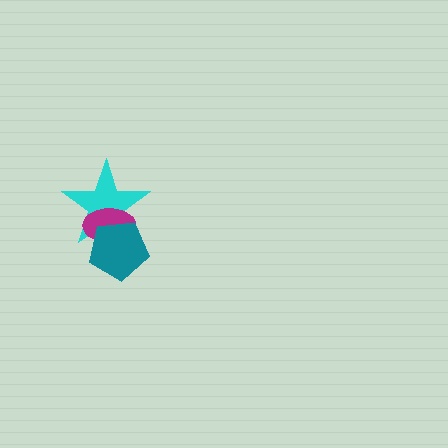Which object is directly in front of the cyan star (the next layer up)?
The magenta ellipse is directly in front of the cyan star.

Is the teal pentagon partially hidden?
No, no other shape covers it.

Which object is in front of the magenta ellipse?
The teal pentagon is in front of the magenta ellipse.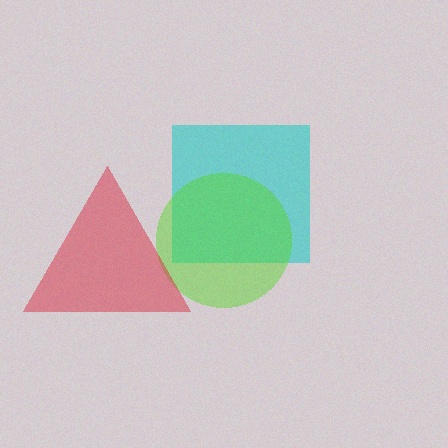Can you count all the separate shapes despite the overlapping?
Yes, there are 3 separate shapes.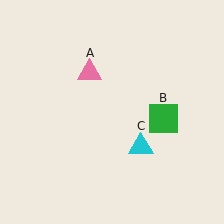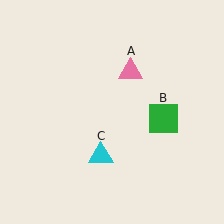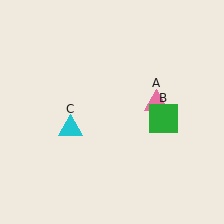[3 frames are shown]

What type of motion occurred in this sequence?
The pink triangle (object A), cyan triangle (object C) rotated clockwise around the center of the scene.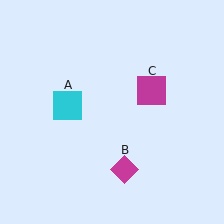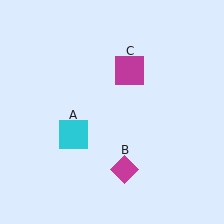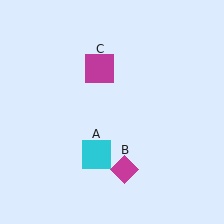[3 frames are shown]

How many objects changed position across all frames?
2 objects changed position: cyan square (object A), magenta square (object C).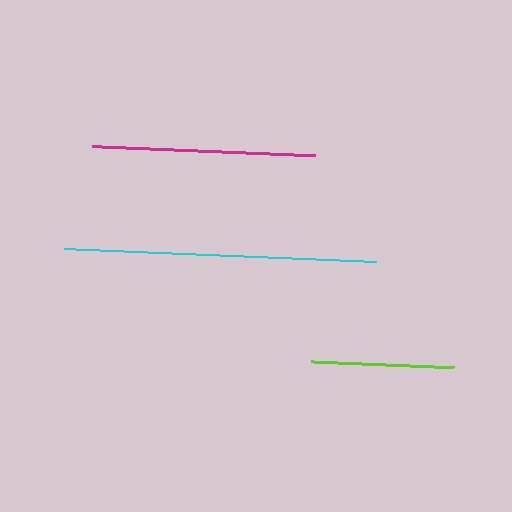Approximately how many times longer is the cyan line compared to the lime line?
The cyan line is approximately 2.2 times the length of the lime line.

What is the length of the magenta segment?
The magenta segment is approximately 223 pixels long.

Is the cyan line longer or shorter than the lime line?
The cyan line is longer than the lime line.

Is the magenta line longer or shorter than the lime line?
The magenta line is longer than the lime line.